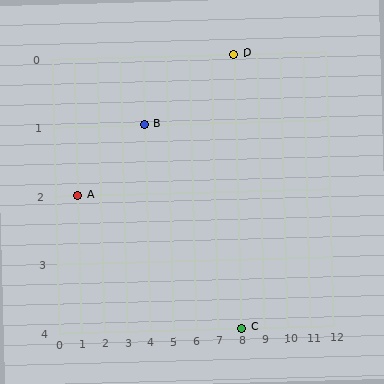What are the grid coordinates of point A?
Point A is at grid coordinates (1, 2).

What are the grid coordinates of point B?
Point B is at grid coordinates (4, 1).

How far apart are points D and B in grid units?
Points D and B are 4 columns and 1 row apart (about 4.1 grid units diagonally).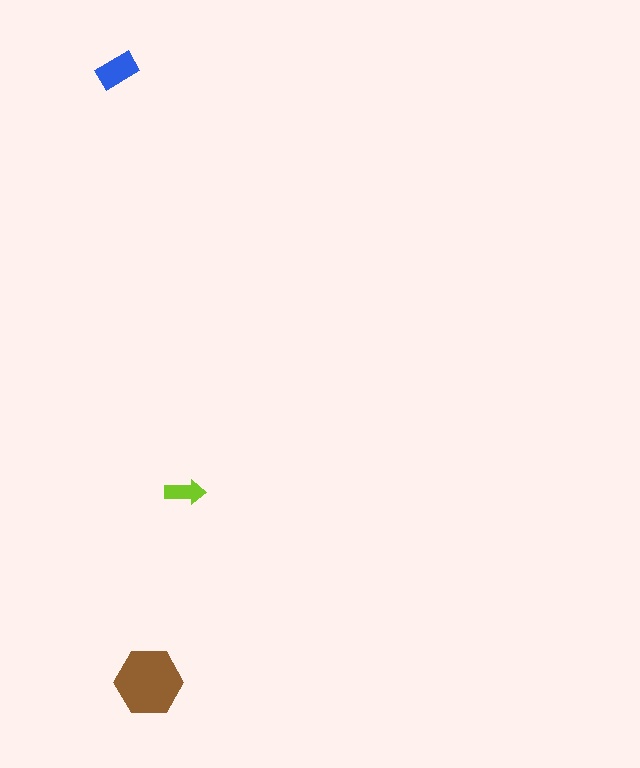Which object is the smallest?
The lime arrow.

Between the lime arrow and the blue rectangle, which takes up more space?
The blue rectangle.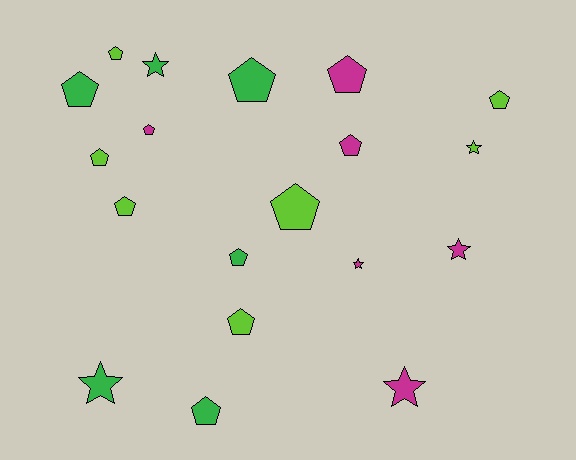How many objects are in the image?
There are 19 objects.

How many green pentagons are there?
There are 4 green pentagons.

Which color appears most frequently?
Lime, with 7 objects.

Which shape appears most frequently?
Pentagon, with 13 objects.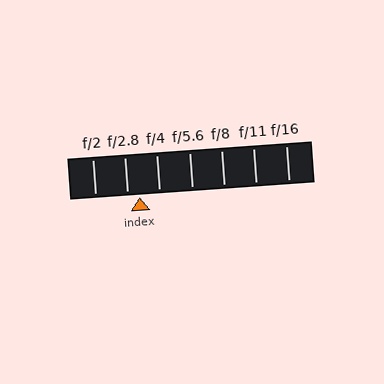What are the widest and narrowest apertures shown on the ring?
The widest aperture shown is f/2 and the narrowest is f/16.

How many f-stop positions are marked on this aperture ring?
There are 7 f-stop positions marked.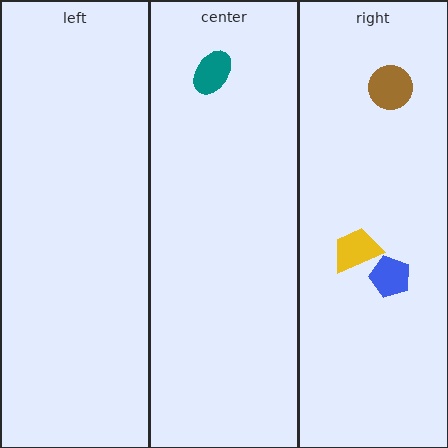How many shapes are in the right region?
3.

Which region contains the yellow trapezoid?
The right region.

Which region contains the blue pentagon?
The right region.